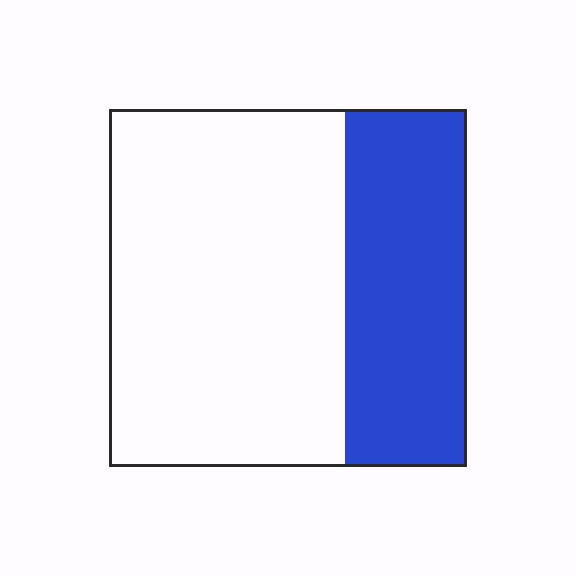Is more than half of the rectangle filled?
No.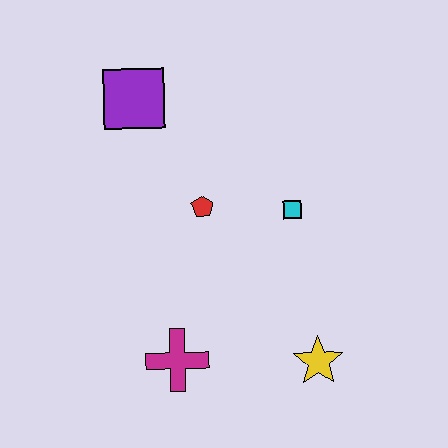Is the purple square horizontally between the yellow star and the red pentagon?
No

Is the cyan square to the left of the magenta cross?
No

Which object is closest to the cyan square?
The red pentagon is closest to the cyan square.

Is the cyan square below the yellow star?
No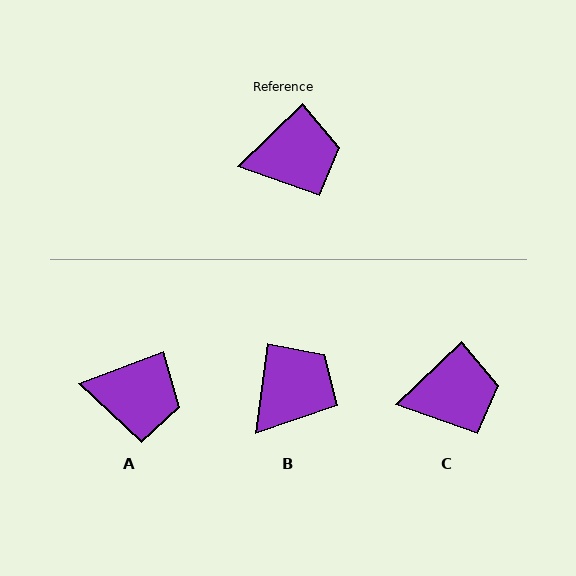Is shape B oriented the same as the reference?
No, it is off by about 39 degrees.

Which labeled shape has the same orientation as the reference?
C.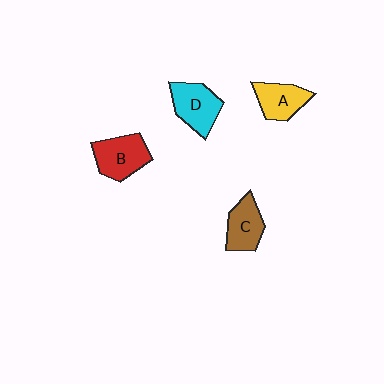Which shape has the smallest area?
Shape C (brown).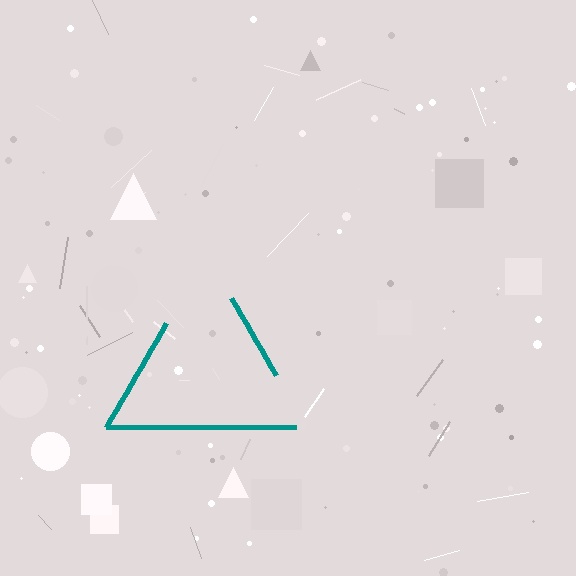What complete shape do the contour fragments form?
The contour fragments form a triangle.